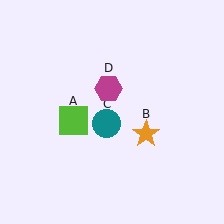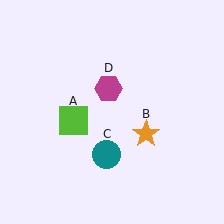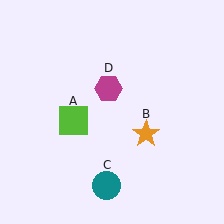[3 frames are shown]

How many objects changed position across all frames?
1 object changed position: teal circle (object C).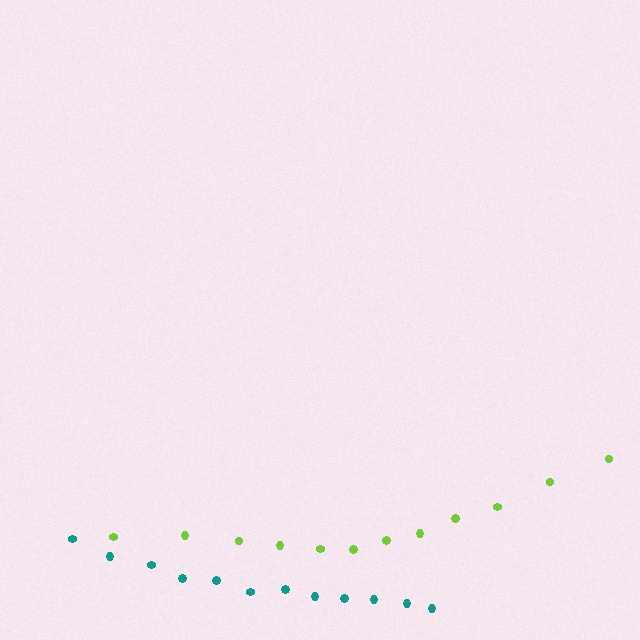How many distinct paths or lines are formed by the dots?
There are 2 distinct paths.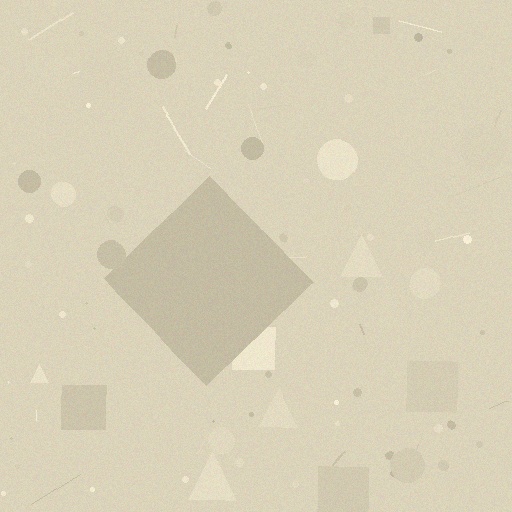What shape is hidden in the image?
A diamond is hidden in the image.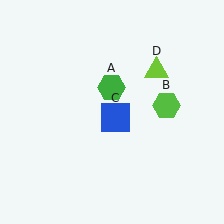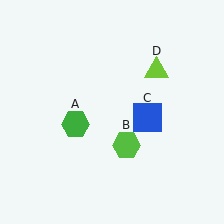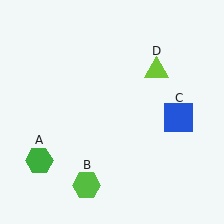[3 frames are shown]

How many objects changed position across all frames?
3 objects changed position: green hexagon (object A), lime hexagon (object B), blue square (object C).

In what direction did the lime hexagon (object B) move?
The lime hexagon (object B) moved down and to the left.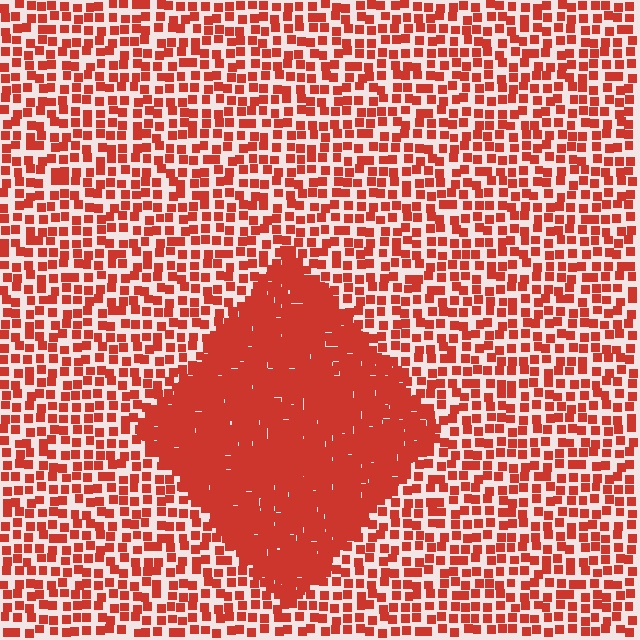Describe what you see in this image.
The image contains small red elements arranged at two different densities. A diamond-shaped region is visible where the elements are more densely packed than the surrounding area.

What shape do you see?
I see a diamond.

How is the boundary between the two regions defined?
The boundary is defined by a change in element density (approximately 2.7x ratio). All elements are the same color, size, and shape.